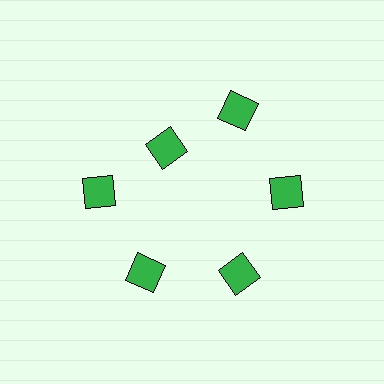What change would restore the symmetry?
The symmetry would be restored by moving it outward, back onto the ring so that all 6 diamonds sit at equal angles and equal distance from the center.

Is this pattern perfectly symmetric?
No. The 6 green diamonds are arranged in a ring, but one element near the 11 o'clock position is pulled inward toward the center, breaking the 6-fold rotational symmetry.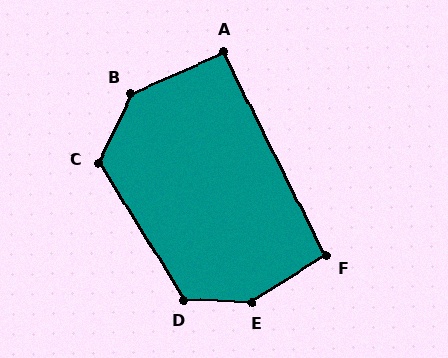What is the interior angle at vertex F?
Approximately 97 degrees (obtuse).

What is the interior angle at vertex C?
Approximately 123 degrees (obtuse).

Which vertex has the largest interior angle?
E, at approximately 144 degrees.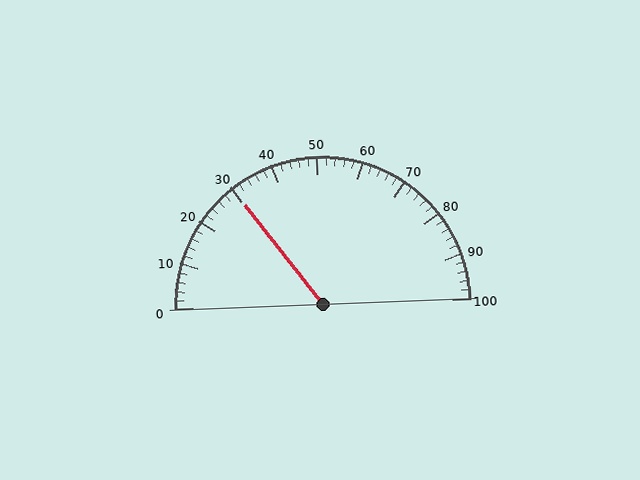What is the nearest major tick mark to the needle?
The nearest major tick mark is 30.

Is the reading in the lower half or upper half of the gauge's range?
The reading is in the lower half of the range (0 to 100).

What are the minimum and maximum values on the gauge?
The gauge ranges from 0 to 100.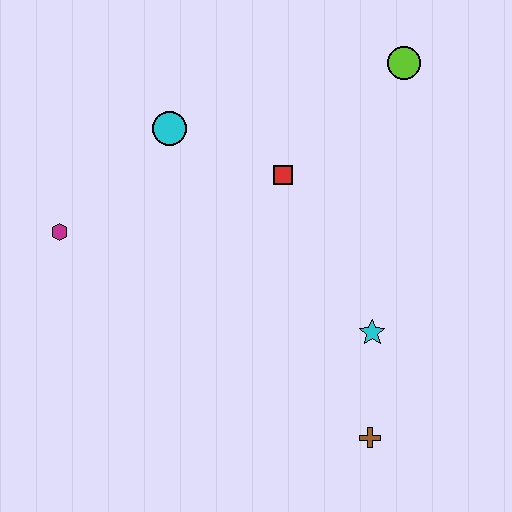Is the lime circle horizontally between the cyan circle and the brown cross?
No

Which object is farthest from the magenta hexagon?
The lime circle is farthest from the magenta hexagon.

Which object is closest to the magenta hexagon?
The cyan circle is closest to the magenta hexagon.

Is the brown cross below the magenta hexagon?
Yes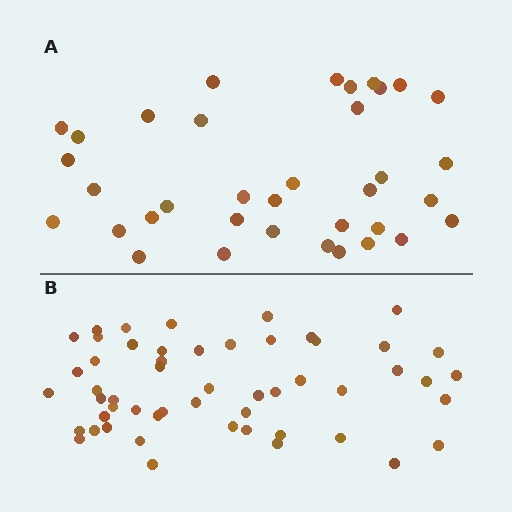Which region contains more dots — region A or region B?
Region B (the bottom region) has more dots.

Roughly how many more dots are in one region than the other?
Region B has approximately 15 more dots than region A.